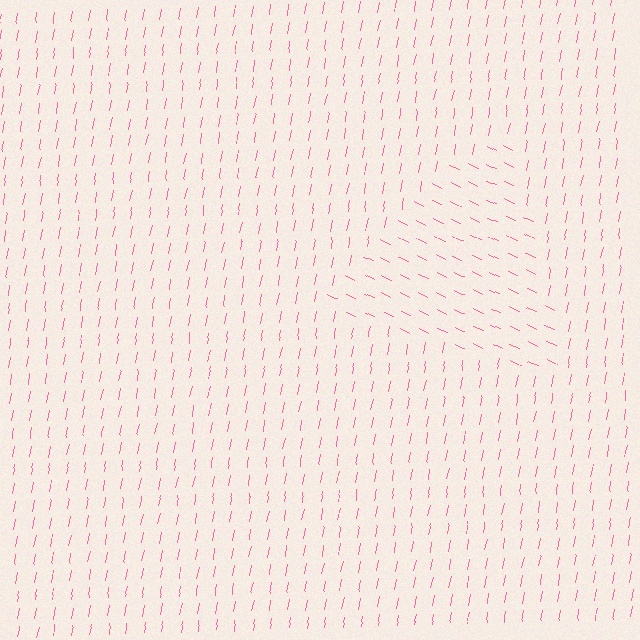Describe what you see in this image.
The image is filled with small pink line segments. A triangle region in the image has lines oriented differently from the surrounding lines, creating a visible texture boundary.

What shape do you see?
I see a triangle.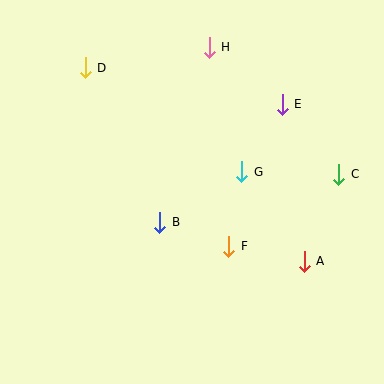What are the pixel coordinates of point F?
Point F is at (229, 246).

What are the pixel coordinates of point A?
Point A is at (304, 261).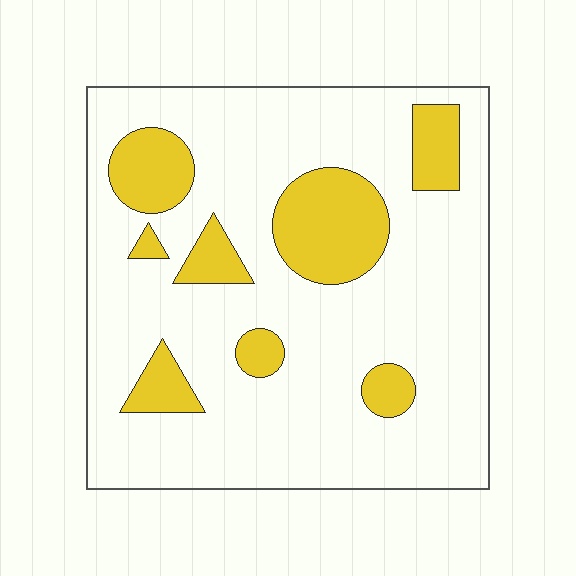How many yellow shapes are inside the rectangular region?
8.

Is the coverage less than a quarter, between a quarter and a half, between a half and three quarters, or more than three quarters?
Less than a quarter.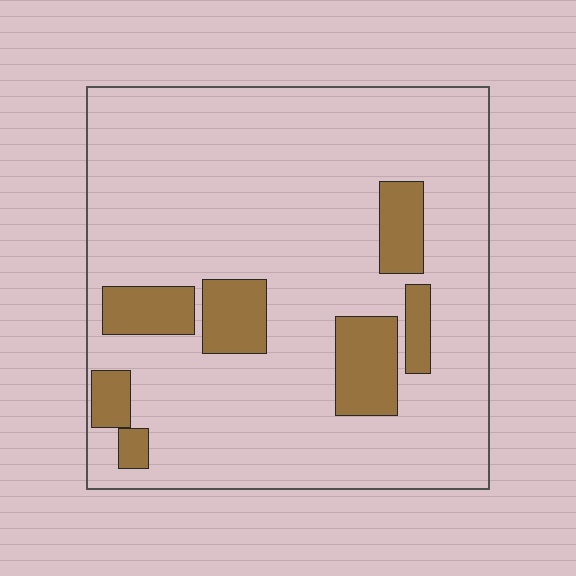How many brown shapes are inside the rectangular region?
7.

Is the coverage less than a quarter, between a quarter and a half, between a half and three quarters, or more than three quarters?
Less than a quarter.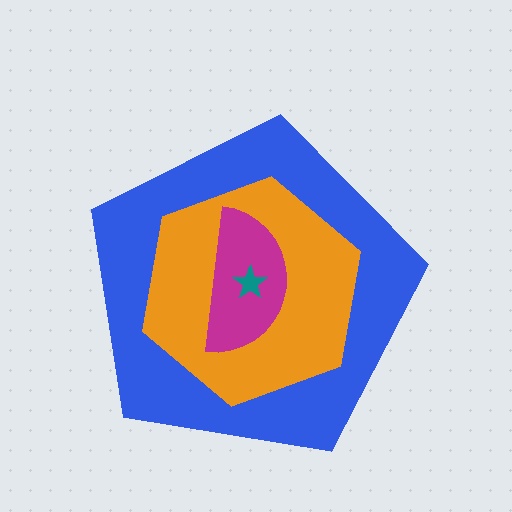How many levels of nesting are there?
4.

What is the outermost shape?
The blue pentagon.